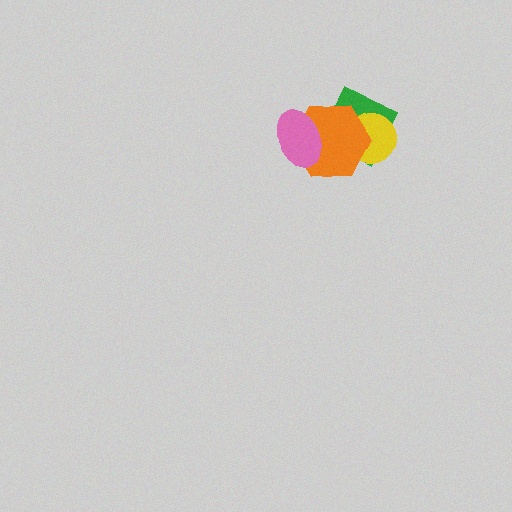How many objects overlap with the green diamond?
3 objects overlap with the green diamond.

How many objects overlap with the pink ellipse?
2 objects overlap with the pink ellipse.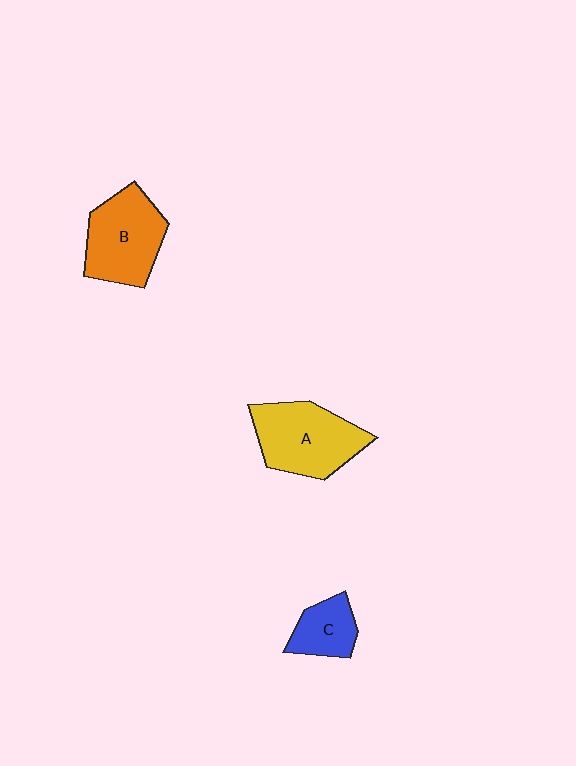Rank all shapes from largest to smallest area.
From largest to smallest: A (yellow), B (orange), C (blue).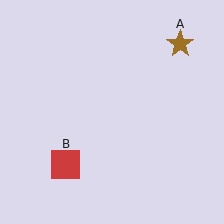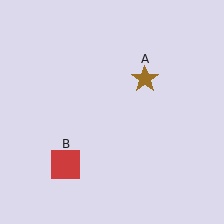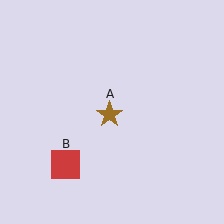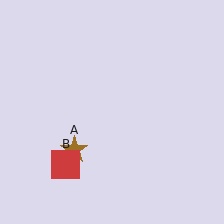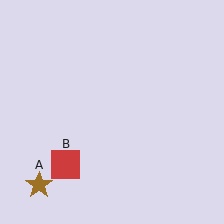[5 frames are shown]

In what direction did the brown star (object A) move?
The brown star (object A) moved down and to the left.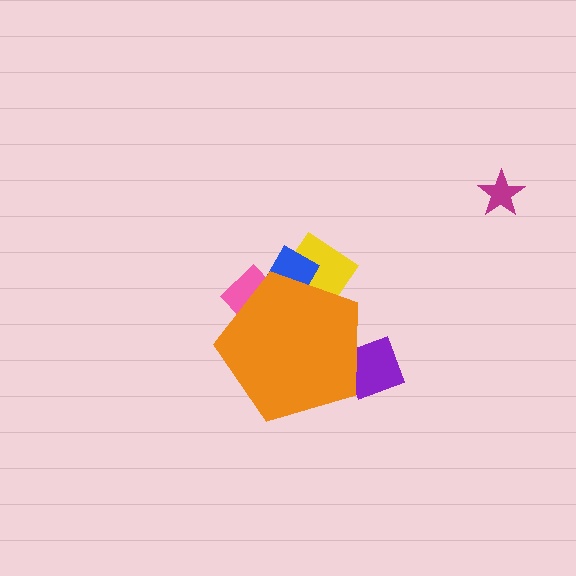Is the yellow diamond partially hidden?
Yes, the yellow diamond is partially hidden behind the orange pentagon.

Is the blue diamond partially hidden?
Yes, the blue diamond is partially hidden behind the orange pentagon.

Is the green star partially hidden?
Yes, the green star is partially hidden behind the orange pentagon.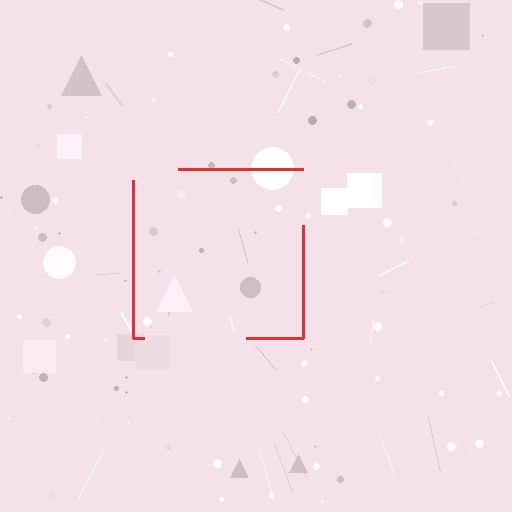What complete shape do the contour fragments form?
The contour fragments form a square.